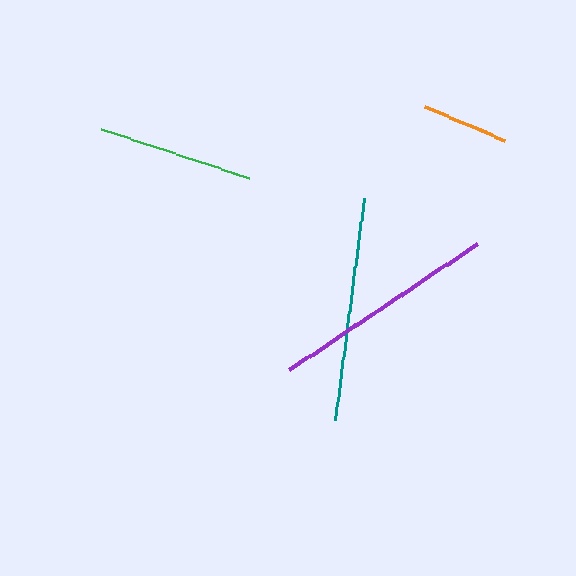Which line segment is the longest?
The purple line is the longest at approximately 226 pixels.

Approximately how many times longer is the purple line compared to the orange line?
The purple line is approximately 2.6 times the length of the orange line.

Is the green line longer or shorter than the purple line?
The purple line is longer than the green line.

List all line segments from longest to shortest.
From longest to shortest: purple, teal, green, orange.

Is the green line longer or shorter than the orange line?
The green line is longer than the orange line.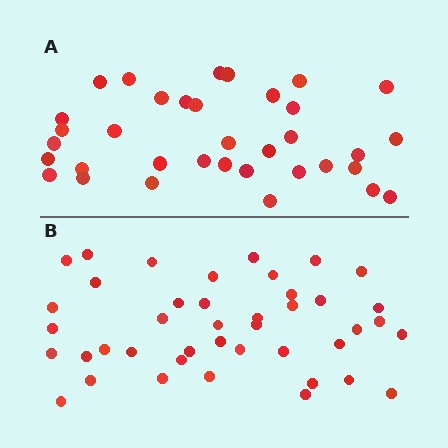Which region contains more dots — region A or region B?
Region B (the bottom region) has more dots.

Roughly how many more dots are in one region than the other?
Region B has roughly 8 or so more dots than region A.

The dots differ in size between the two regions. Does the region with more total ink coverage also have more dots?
No. Region A has more total ink coverage because its dots are larger, but region B actually contains more individual dots. Total area can be misleading — the number of items is what matters here.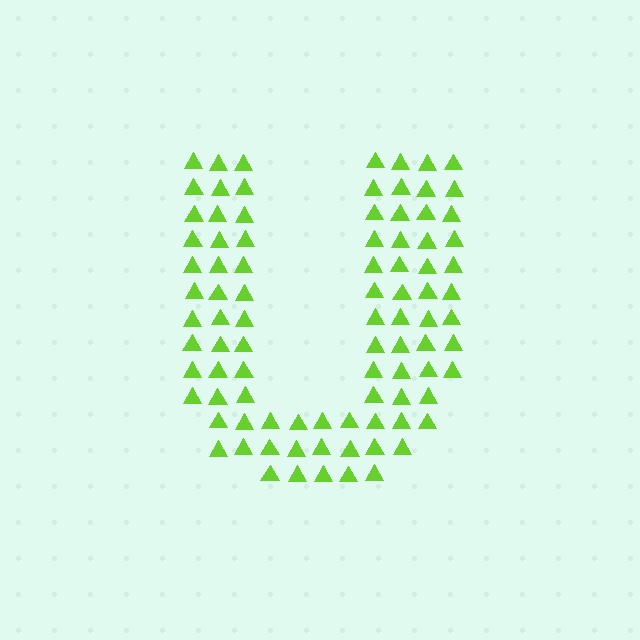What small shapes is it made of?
It is made of small triangles.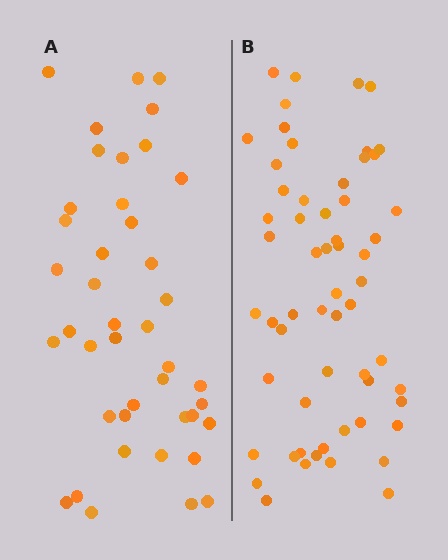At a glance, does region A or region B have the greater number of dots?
Region B (the right region) has more dots.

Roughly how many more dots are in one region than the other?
Region B has approximately 15 more dots than region A.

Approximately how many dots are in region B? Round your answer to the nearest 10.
About 60 dots. (The exact count is 59, which rounds to 60.)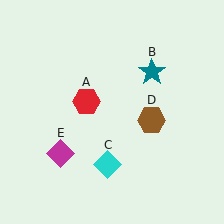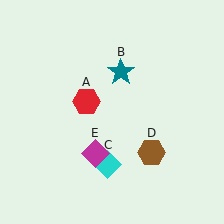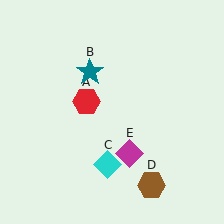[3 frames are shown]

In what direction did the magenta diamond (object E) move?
The magenta diamond (object E) moved right.